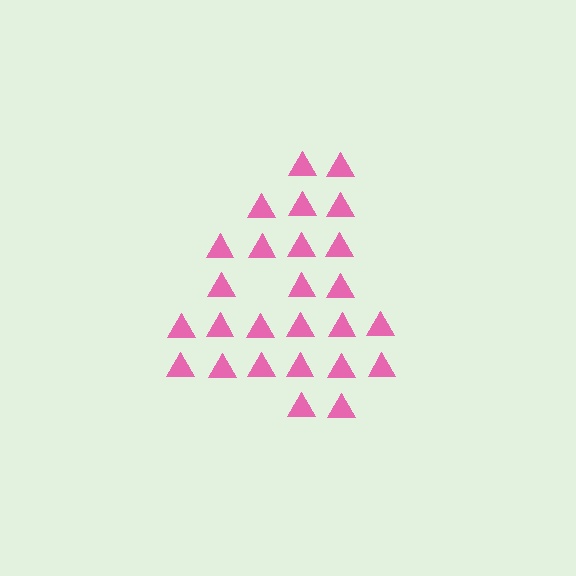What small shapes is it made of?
It is made of small triangles.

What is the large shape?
The large shape is the digit 4.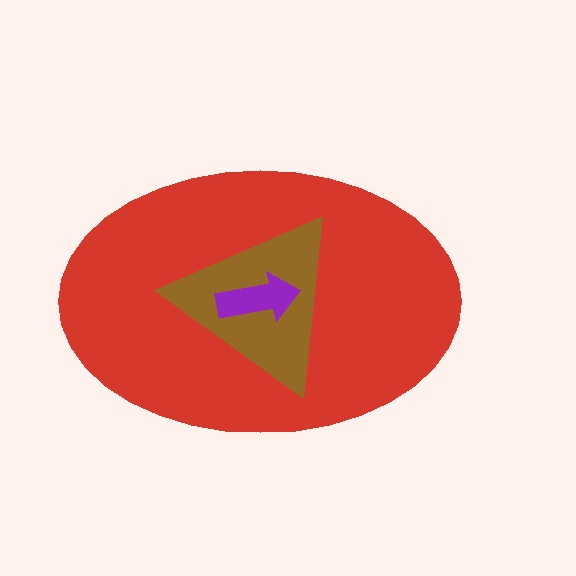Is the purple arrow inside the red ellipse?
Yes.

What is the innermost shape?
The purple arrow.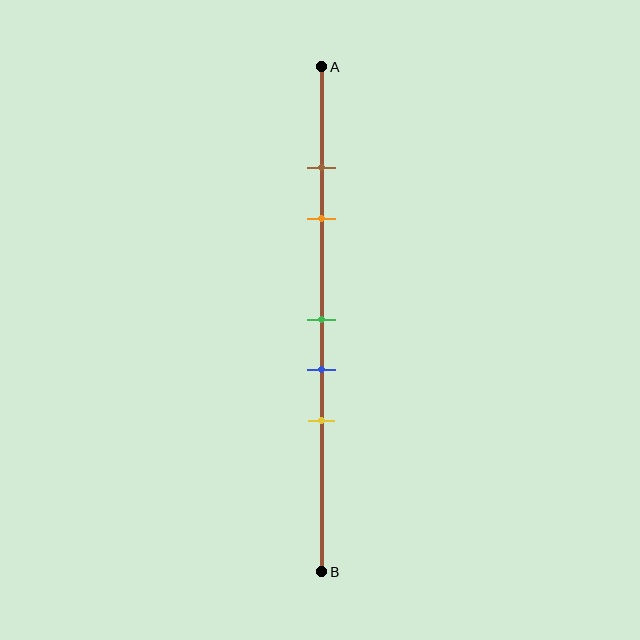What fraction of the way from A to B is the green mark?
The green mark is approximately 50% (0.5) of the way from A to B.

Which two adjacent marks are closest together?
The brown and orange marks are the closest adjacent pair.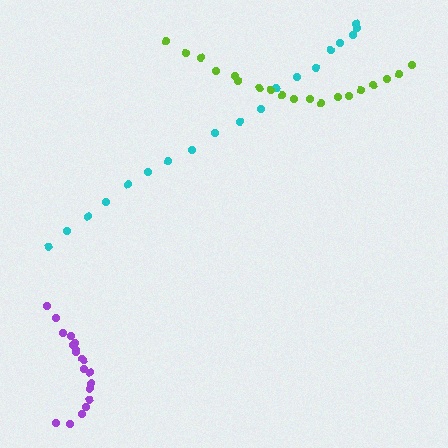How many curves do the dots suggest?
There are 3 distinct paths.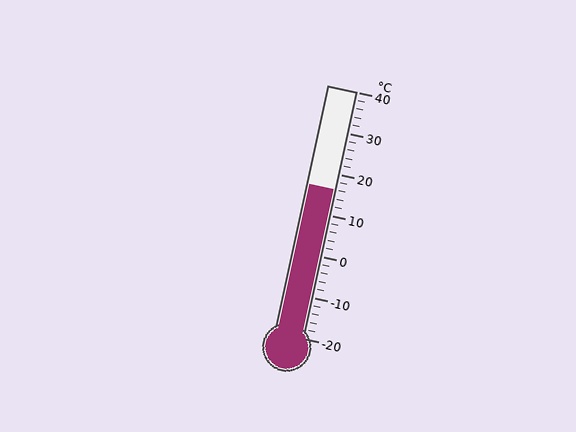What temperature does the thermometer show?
The thermometer shows approximately 16°C.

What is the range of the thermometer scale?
The thermometer scale ranges from -20°C to 40°C.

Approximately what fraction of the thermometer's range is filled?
The thermometer is filled to approximately 60% of its range.